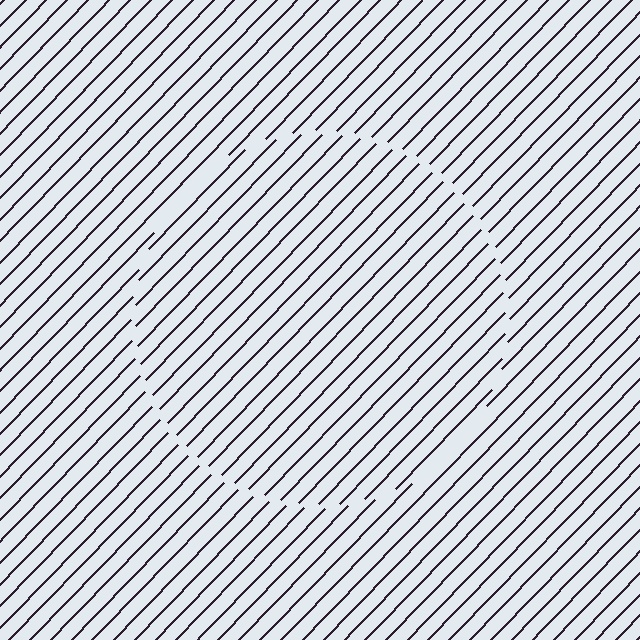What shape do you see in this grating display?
An illusory circle. The interior of the shape contains the same grating, shifted by half a period — the contour is defined by the phase discontinuity where line-ends from the inner and outer gratings abut.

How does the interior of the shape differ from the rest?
The interior of the shape contains the same grating, shifted by half a period — the contour is defined by the phase discontinuity where line-ends from the inner and outer gratings abut.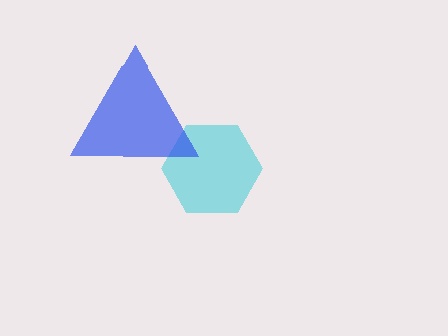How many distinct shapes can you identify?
There are 2 distinct shapes: a cyan hexagon, a blue triangle.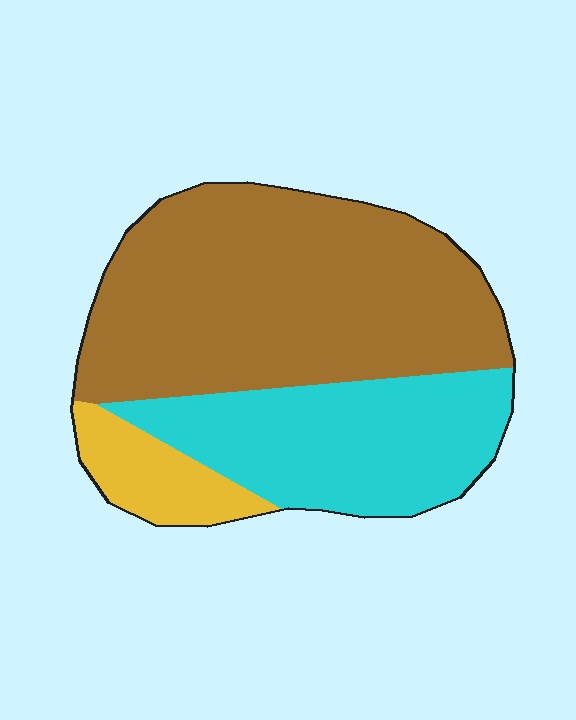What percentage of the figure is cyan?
Cyan takes up about one third (1/3) of the figure.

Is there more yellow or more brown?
Brown.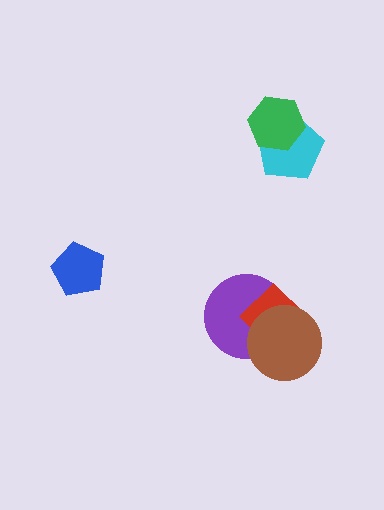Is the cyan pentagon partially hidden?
Yes, it is partially covered by another shape.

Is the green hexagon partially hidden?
No, no other shape covers it.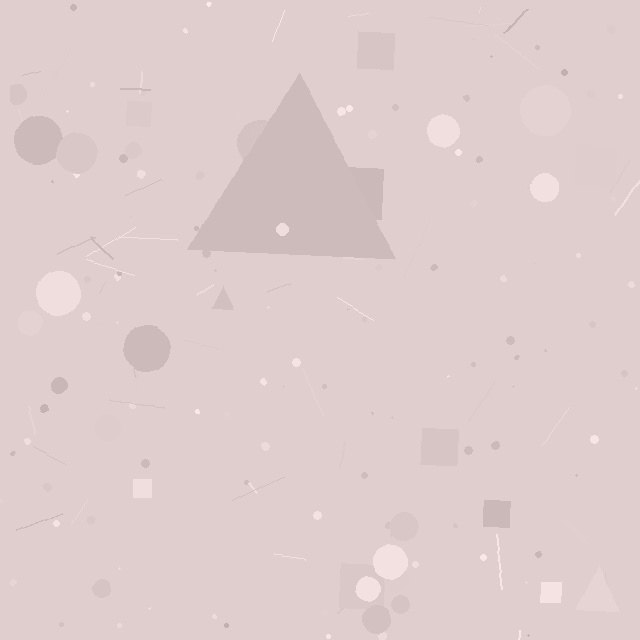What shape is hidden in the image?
A triangle is hidden in the image.